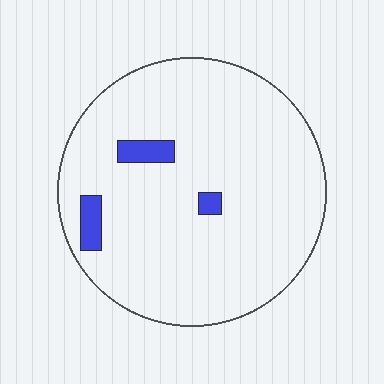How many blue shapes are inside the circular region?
3.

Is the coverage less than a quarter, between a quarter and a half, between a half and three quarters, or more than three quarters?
Less than a quarter.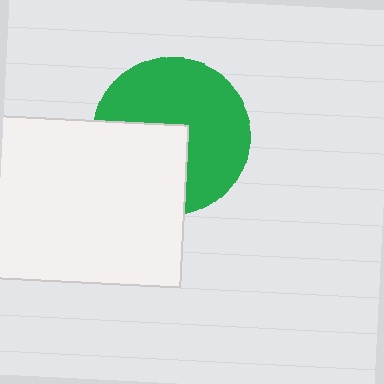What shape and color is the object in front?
The object in front is a white rectangle.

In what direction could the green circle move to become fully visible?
The green circle could move toward the upper-right. That would shift it out from behind the white rectangle entirely.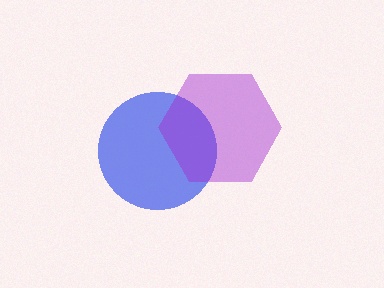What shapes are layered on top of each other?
The layered shapes are: a blue circle, a purple hexagon.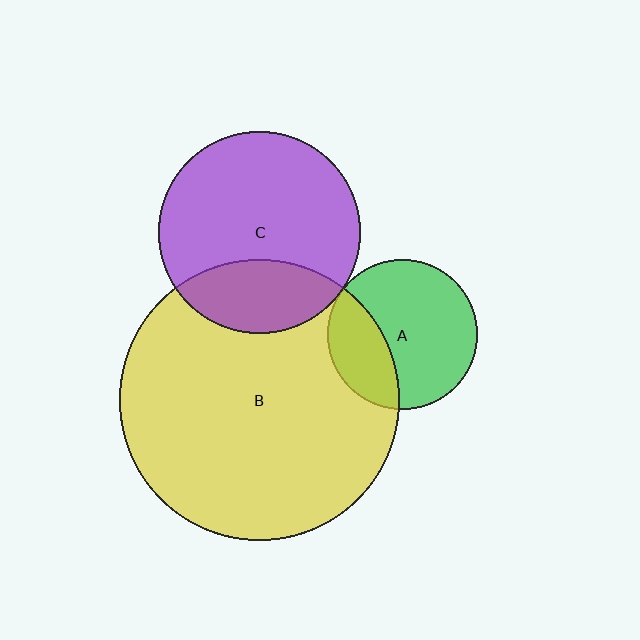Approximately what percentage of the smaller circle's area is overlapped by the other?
Approximately 25%.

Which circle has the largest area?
Circle B (yellow).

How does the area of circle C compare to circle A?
Approximately 1.8 times.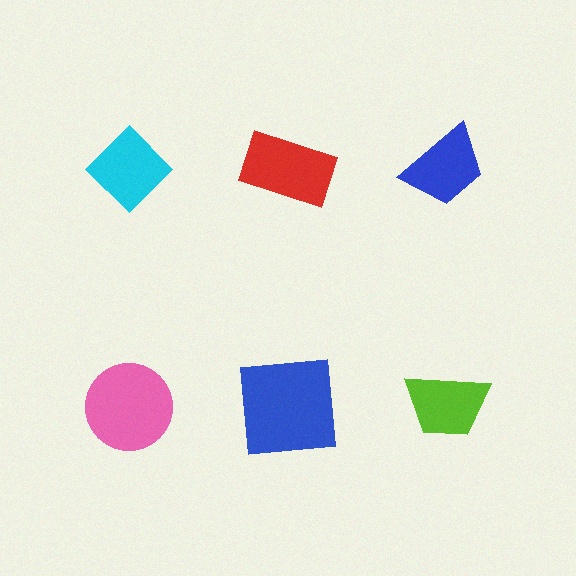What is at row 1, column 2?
A red rectangle.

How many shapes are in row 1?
3 shapes.